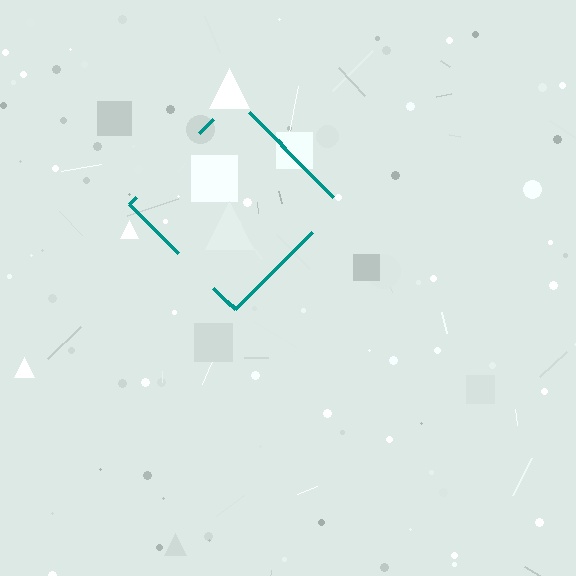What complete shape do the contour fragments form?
The contour fragments form a diamond.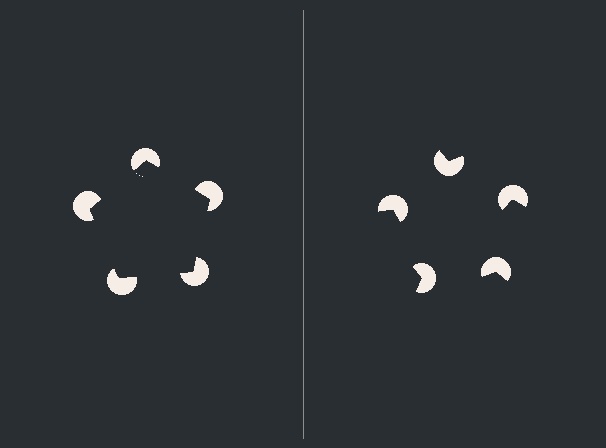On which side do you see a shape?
An illusory pentagon appears on the left side. On the right side the wedge cuts are rotated, so no coherent shape forms.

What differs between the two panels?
The pac-man discs are positioned identically on both sides; only the wedge orientations differ. On the left they align to a pentagon; on the right they are misaligned.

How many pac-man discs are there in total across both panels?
10 — 5 on each side.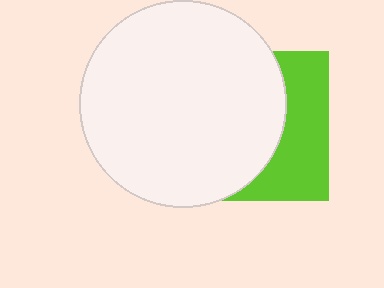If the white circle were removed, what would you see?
You would see the complete lime square.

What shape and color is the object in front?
The object in front is a white circle.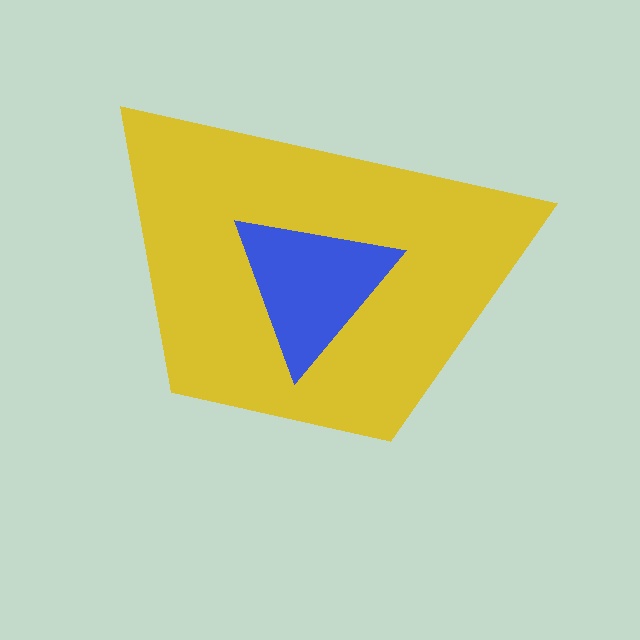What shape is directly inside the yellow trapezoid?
The blue triangle.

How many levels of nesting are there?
2.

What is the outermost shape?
The yellow trapezoid.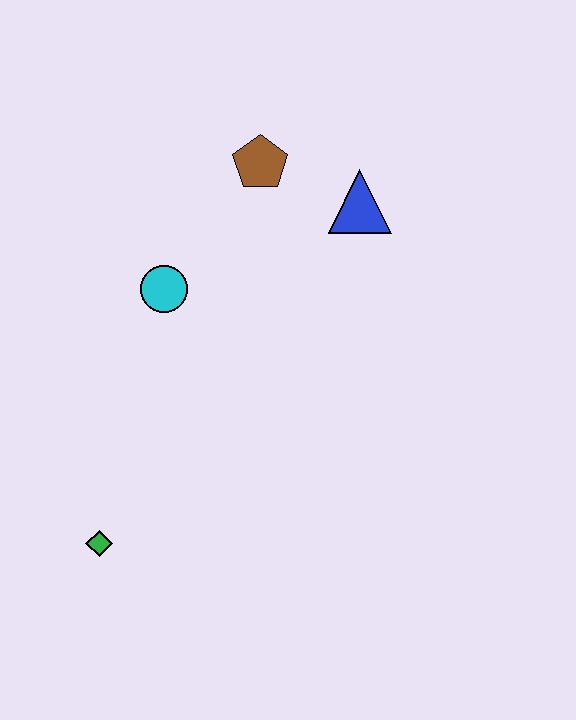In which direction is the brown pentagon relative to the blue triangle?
The brown pentagon is to the left of the blue triangle.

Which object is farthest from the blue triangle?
The green diamond is farthest from the blue triangle.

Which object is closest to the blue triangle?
The brown pentagon is closest to the blue triangle.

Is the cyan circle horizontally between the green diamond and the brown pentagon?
Yes